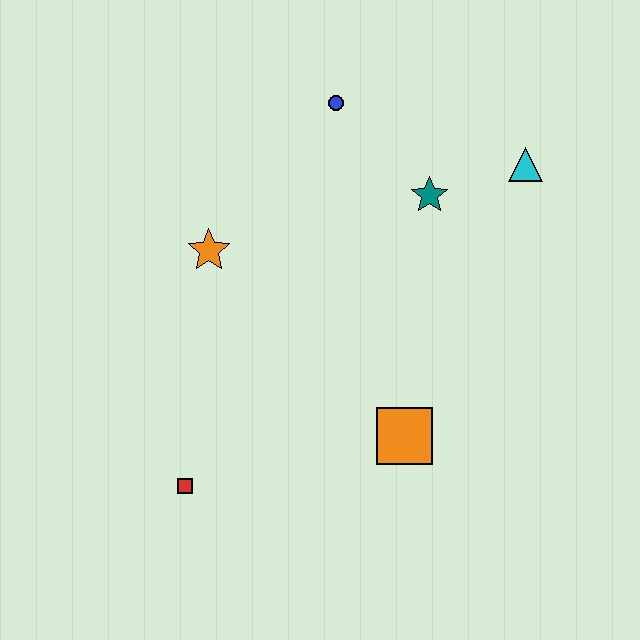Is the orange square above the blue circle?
No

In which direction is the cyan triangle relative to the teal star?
The cyan triangle is to the right of the teal star.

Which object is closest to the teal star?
The cyan triangle is closest to the teal star.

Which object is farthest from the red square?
The cyan triangle is farthest from the red square.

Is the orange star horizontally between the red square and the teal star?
Yes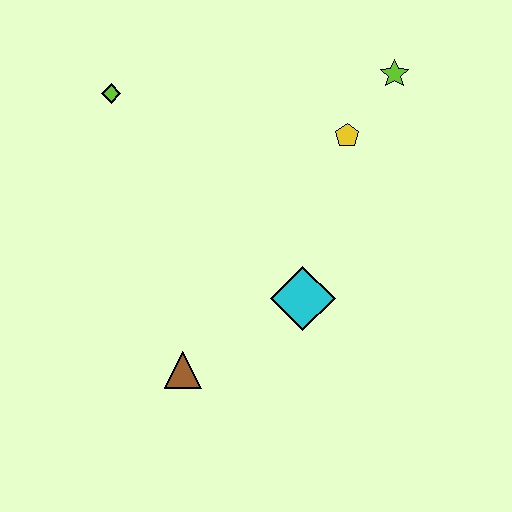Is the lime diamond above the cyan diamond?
Yes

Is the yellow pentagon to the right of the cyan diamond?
Yes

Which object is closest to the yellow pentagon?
The lime star is closest to the yellow pentagon.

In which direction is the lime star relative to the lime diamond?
The lime star is to the right of the lime diamond.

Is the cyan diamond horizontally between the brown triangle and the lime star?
Yes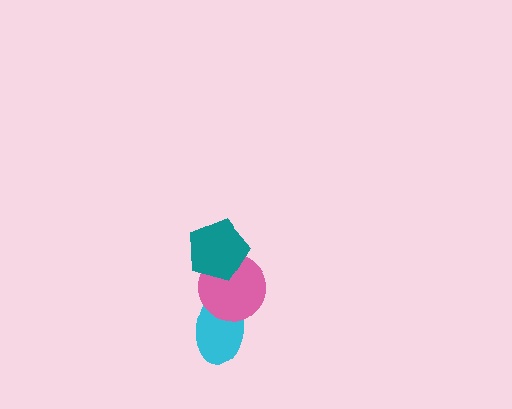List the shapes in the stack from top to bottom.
From top to bottom: the teal pentagon, the pink circle, the cyan ellipse.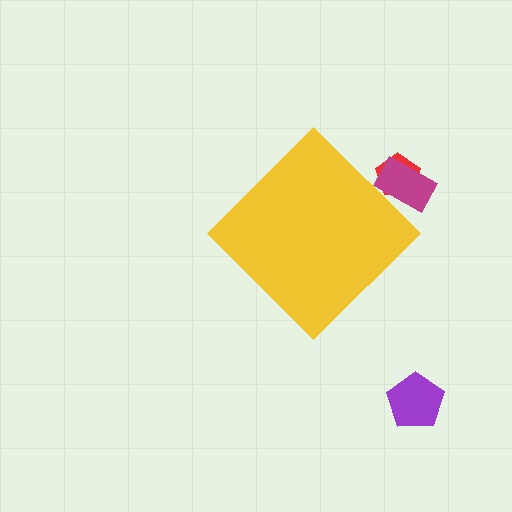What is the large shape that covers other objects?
A yellow diamond.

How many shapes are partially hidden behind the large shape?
2 shapes are partially hidden.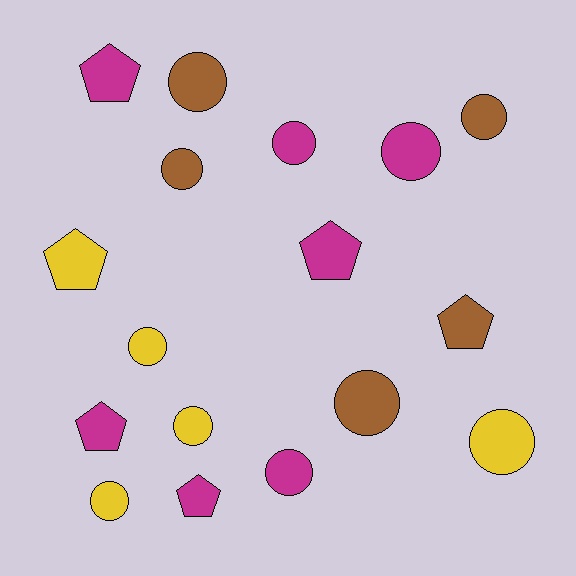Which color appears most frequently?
Magenta, with 7 objects.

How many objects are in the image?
There are 17 objects.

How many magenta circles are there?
There are 3 magenta circles.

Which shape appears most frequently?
Circle, with 11 objects.